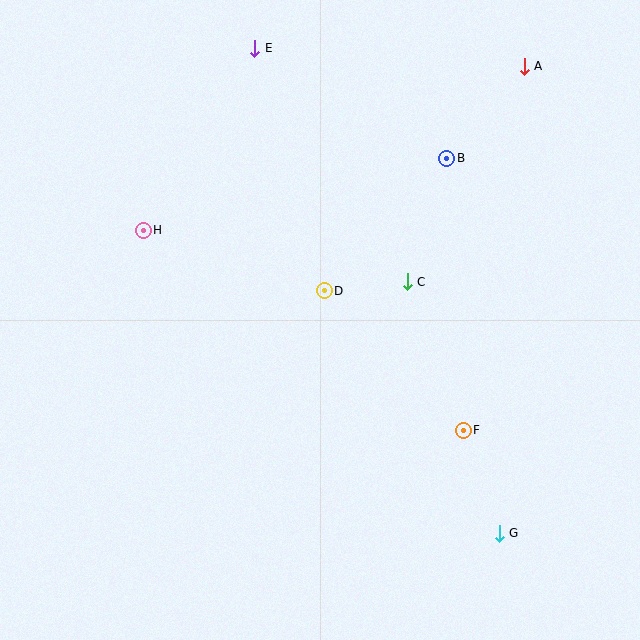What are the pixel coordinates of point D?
Point D is at (324, 291).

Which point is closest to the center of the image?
Point D at (324, 291) is closest to the center.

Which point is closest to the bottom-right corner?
Point G is closest to the bottom-right corner.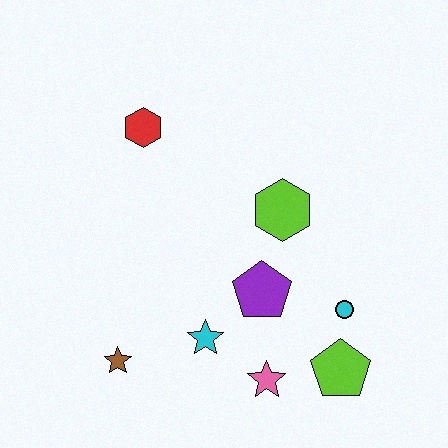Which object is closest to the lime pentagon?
The cyan circle is closest to the lime pentagon.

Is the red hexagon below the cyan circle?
No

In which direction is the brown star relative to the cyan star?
The brown star is to the left of the cyan star.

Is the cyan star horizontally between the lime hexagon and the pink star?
No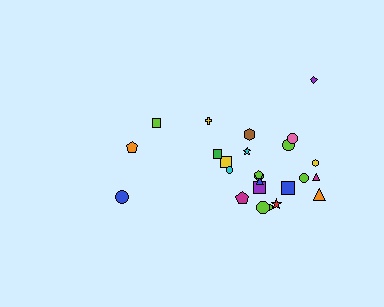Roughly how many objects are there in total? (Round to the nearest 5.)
Roughly 25 objects in total.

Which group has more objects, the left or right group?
The right group.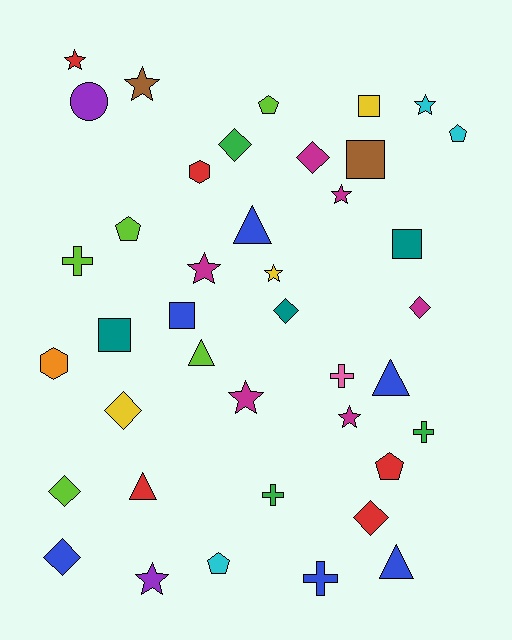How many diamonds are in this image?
There are 8 diamonds.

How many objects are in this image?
There are 40 objects.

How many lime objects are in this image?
There are 5 lime objects.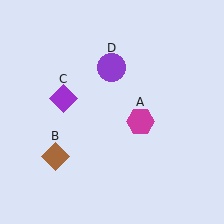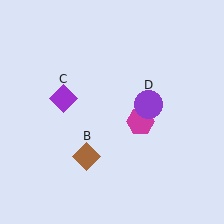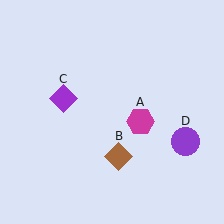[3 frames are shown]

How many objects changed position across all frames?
2 objects changed position: brown diamond (object B), purple circle (object D).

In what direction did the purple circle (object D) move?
The purple circle (object D) moved down and to the right.